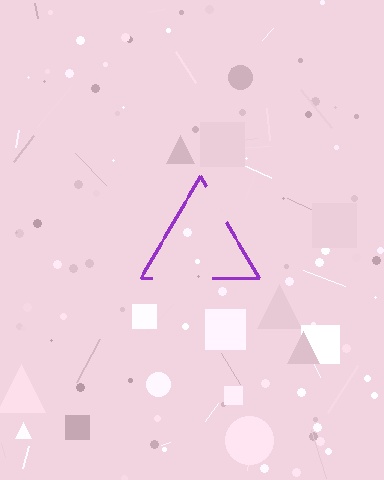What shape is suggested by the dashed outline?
The dashed outline suggests a triangle.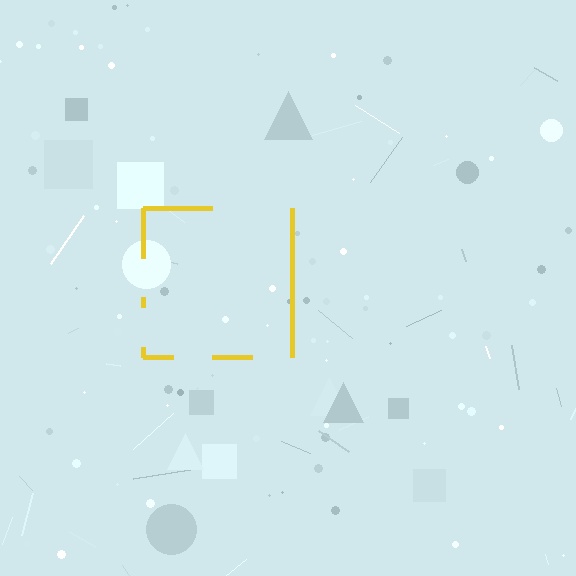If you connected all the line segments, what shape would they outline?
They would outline a square.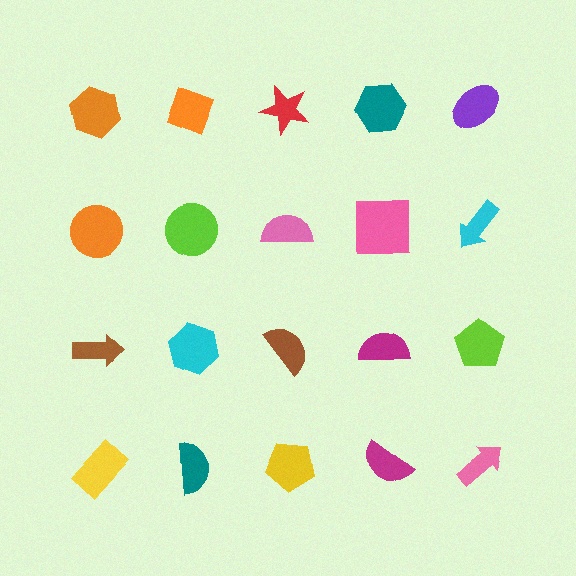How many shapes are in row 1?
5 shapes.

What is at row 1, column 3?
A red star.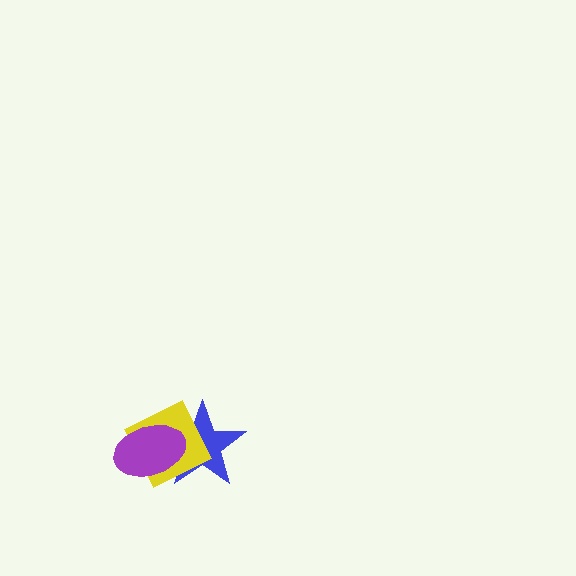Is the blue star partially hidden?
Yes, it is partially covered by another shape.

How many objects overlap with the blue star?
2 objects overlap with the blue star.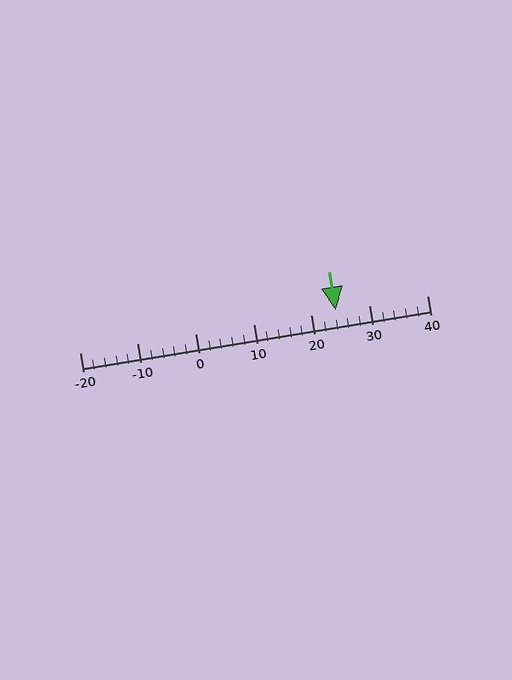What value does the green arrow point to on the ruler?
The green arrow points to approximately 24.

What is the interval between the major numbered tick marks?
The major tick marks are spaced 10 units apart.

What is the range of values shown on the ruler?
The ruler shows values from -20 to 40.